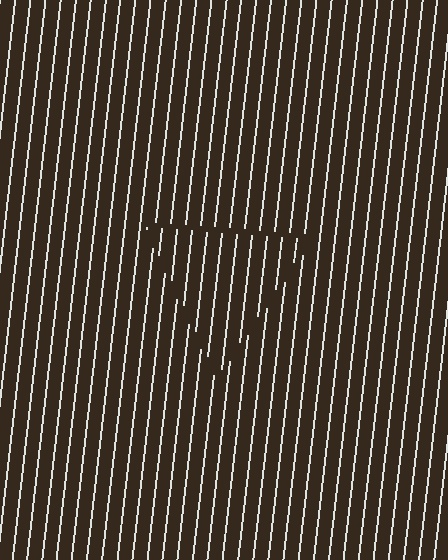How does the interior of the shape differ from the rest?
The interior of the shape contains the same grating, shifted by half a period — the contour is defined by the phase discontinuity where line-ends from the inner and outer gratings abut.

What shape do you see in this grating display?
An illusory triangle. The interior of the shape contains the same grating, shifted by half a period — the contour is defined by the phase discontinuity where line-ends from the inner and outer gratings abut.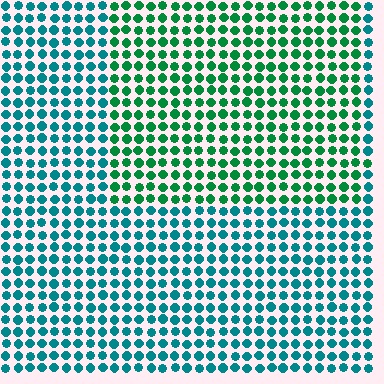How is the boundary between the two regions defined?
The boundary is defined purely by a slight shift in hue (about 37 degrees). Spacing, size, and orientation are identical on both sides.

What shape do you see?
I see a rectangle.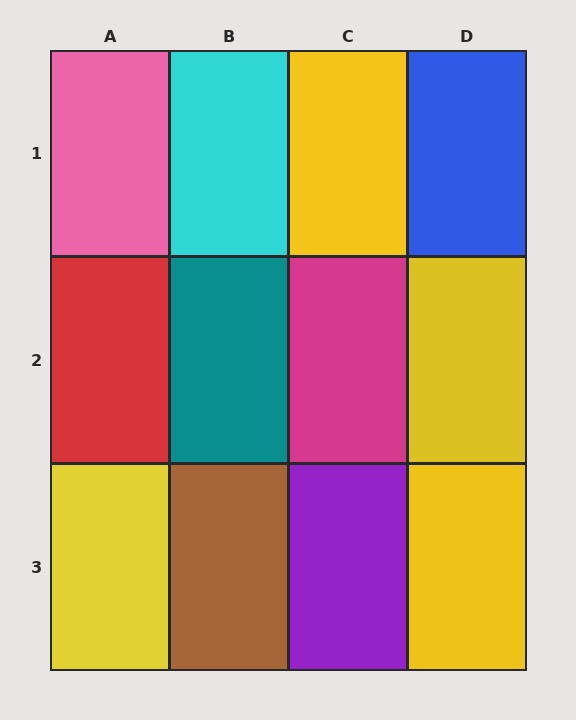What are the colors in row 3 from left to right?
Yellow, brown, purple, yellow.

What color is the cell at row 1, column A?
Pink.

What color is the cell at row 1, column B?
Cyan.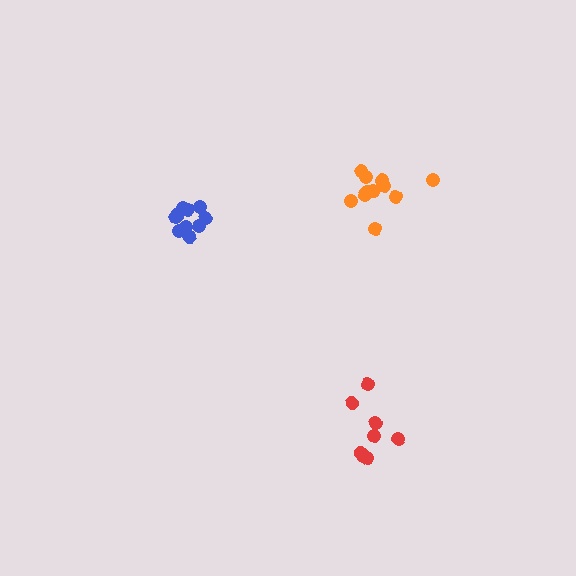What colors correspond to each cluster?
The clusters are colored: orange, blue, red.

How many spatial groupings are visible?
There are 3 spatial groupings.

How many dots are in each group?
Group 1: 11 dots, Group 2: 11 dots, Group 3: 8 dots (30 total).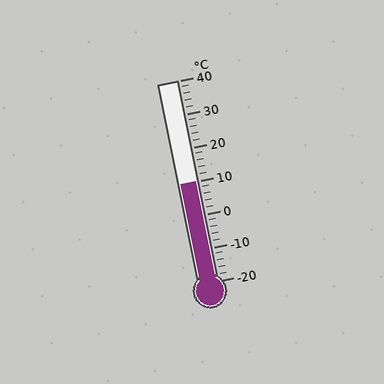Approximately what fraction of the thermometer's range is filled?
The thermometer is filled to approximately 50% of its range.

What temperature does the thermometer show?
The thermometer shows approximately 10°C.